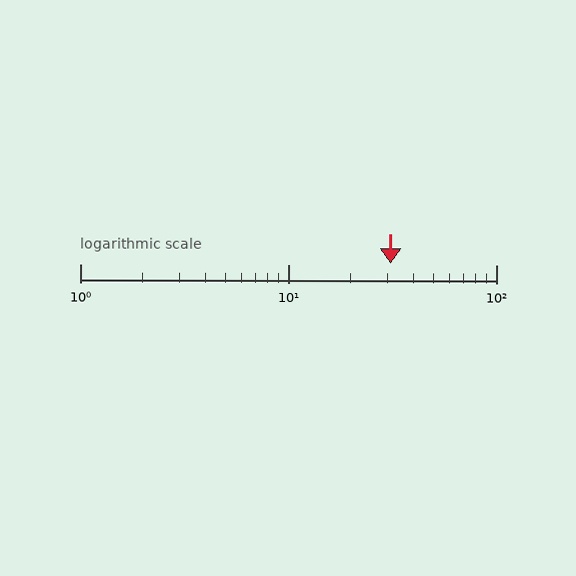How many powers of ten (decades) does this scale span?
The scale spans 2 decades, from 1 to 100.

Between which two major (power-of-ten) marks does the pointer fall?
The pointer is between 10 and 100.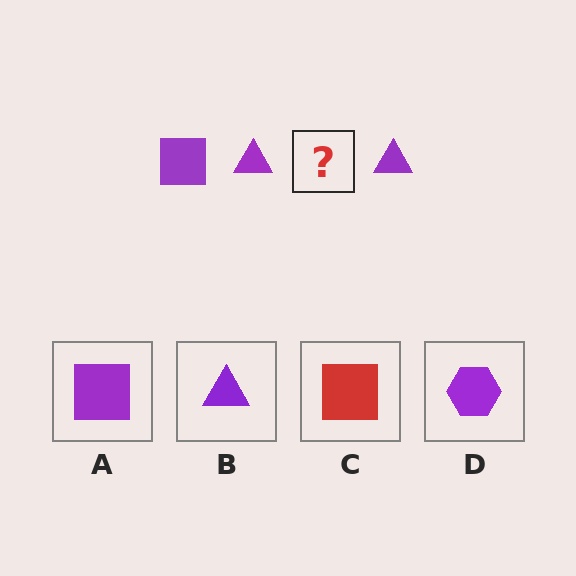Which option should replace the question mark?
Option A.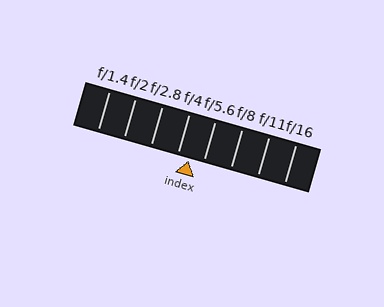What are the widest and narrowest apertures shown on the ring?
The widest aperture shown is f/1.4 and the narrowest is f/16.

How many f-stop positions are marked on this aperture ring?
There are 8 f-stop positions marked.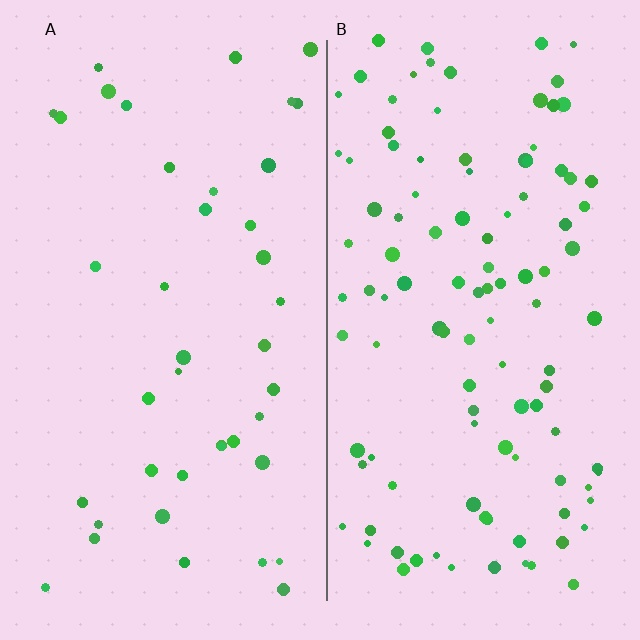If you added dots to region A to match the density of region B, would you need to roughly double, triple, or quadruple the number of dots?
Approximately triple.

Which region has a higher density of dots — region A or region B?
B (the right).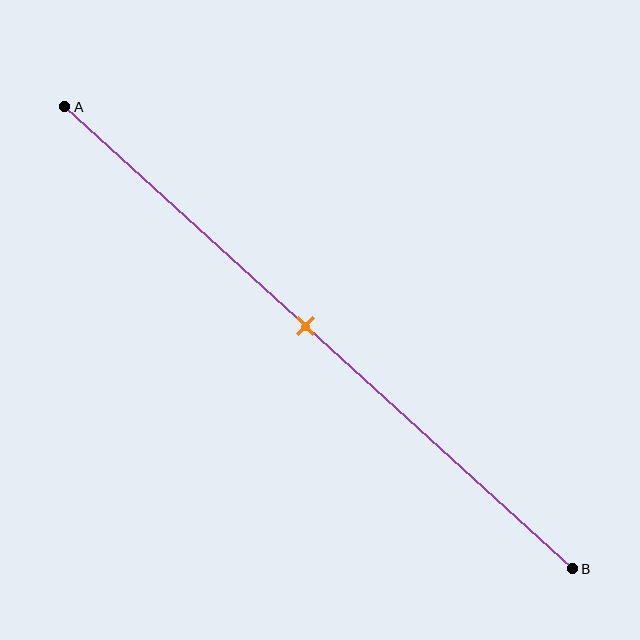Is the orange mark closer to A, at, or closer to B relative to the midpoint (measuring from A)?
The orange mark is approximately at the midpoint of segment AB.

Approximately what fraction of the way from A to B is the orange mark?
The orange mark is approximately 45% of the way from A to B.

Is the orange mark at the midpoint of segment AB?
Yes, the mark is approximately at the midpoint.